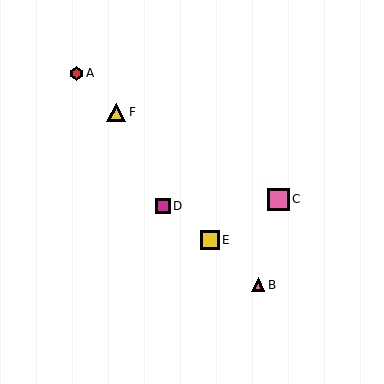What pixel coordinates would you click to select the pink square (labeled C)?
Click at (278, 199) to select the pink square C.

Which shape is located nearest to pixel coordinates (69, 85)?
The red hexagon (labeled A) at (77, 73) is nearest to that location.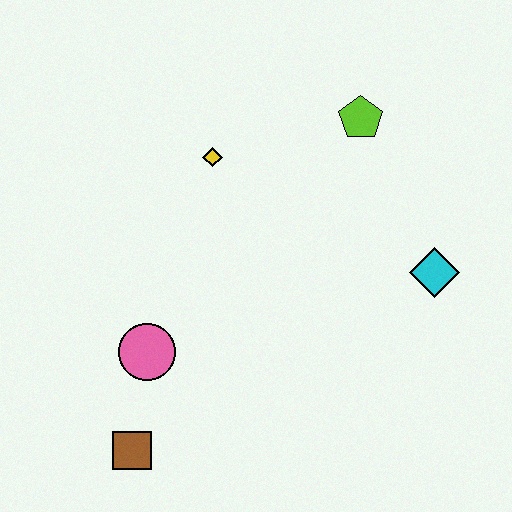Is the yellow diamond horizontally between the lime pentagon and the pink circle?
Yes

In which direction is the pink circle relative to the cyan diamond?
The pink circle is to the left of the cyan diamond.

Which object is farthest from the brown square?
The lime pentagon is farthest from the brown square.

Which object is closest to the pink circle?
The brown square is closest to the pink circle.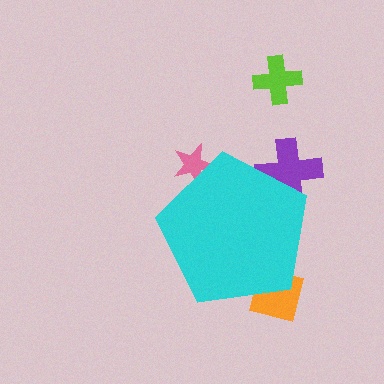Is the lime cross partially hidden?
No, the lime cross is fully visible.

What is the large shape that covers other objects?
A cyan pentagon.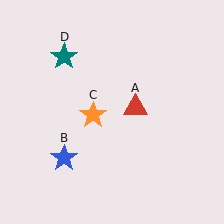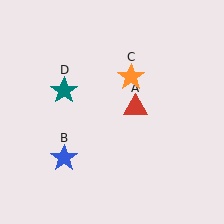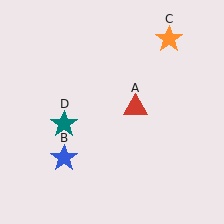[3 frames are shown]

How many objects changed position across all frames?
2 objects changed position: orange star (object C), teal star (object D).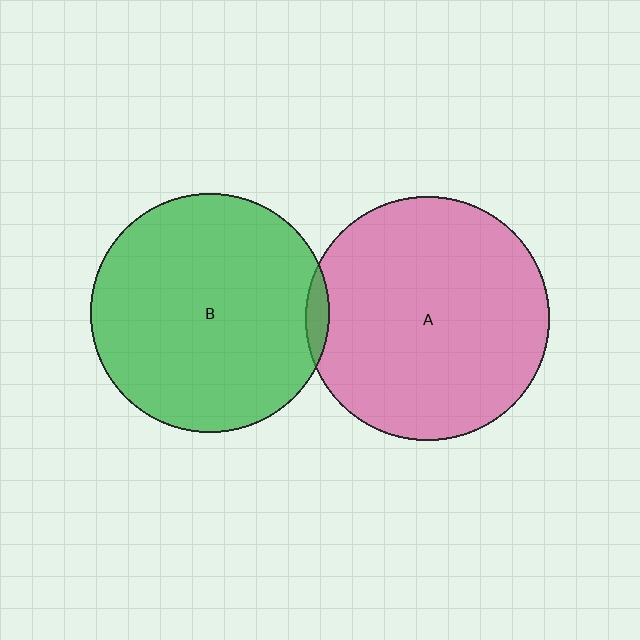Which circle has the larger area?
Circle A (pink).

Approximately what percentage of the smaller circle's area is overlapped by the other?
Approximately 5%.